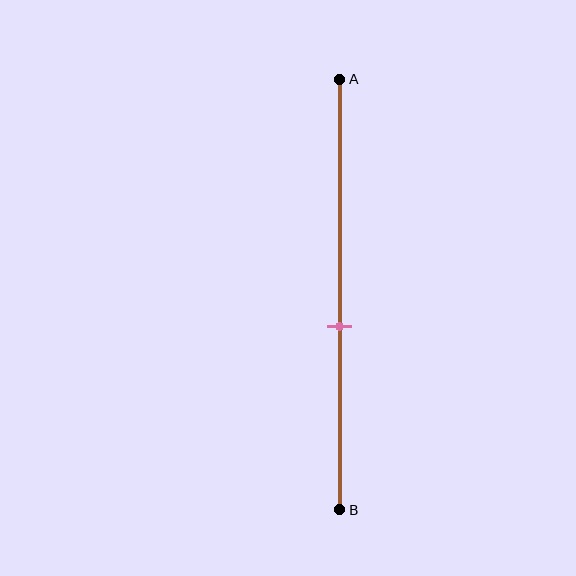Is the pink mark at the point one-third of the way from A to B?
No, the mark is at about 55% from A, not at the 33% one-third point.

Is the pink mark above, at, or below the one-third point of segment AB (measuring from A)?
The pink mark is below the one-third point of segment AB.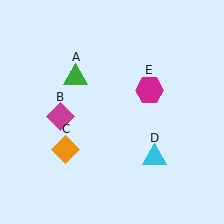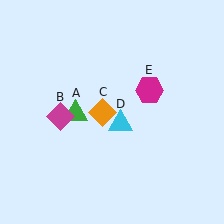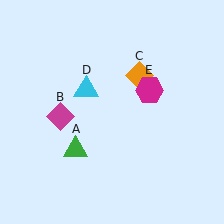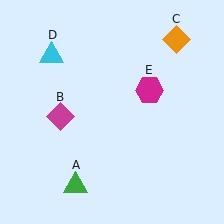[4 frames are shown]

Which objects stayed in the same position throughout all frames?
Magenta diamond (object B) and magenta hexagon (object E) remained stationary.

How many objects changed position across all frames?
3 objects changed position: green triangle (object A), orange diamond (object C), cyan triangle (object D).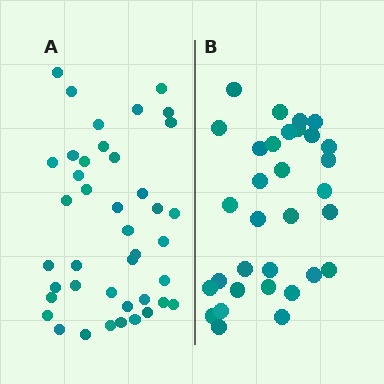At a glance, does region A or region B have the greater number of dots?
Region A (the left region) has more dots.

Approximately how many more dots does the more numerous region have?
Region A has roughly 8 or so more dots than region B.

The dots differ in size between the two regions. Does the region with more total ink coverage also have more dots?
No. Region B has more total ink coverage because its dots are larger, but region A actually contains more individual dots. Total area can be misleading — the number of items is what matters here.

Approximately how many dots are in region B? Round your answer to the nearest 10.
About 30 dots. (The exact count is 32, which rounds to 30.)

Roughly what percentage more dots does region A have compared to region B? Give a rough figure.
About 30% more.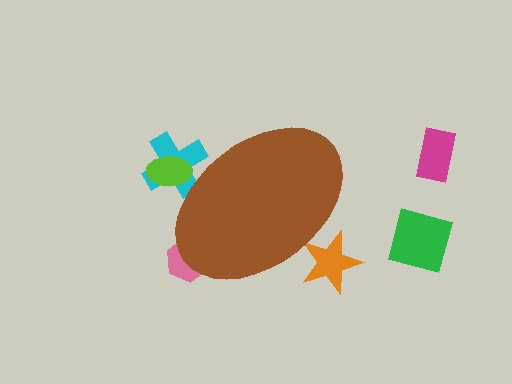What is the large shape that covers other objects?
A brown ellipse.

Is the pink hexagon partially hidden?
Yes, the pink hexagon is partially hidden behind the brown ellipse.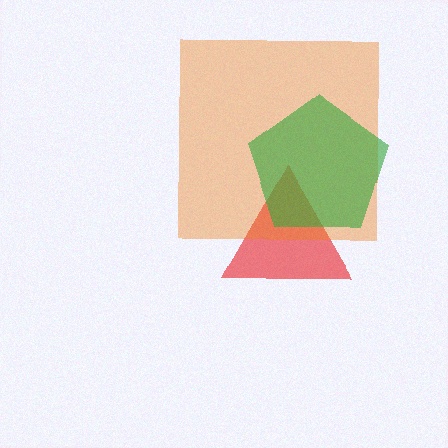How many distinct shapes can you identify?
There are 3 distinct shapes: a red triangle, an orange square, a green pentagon.